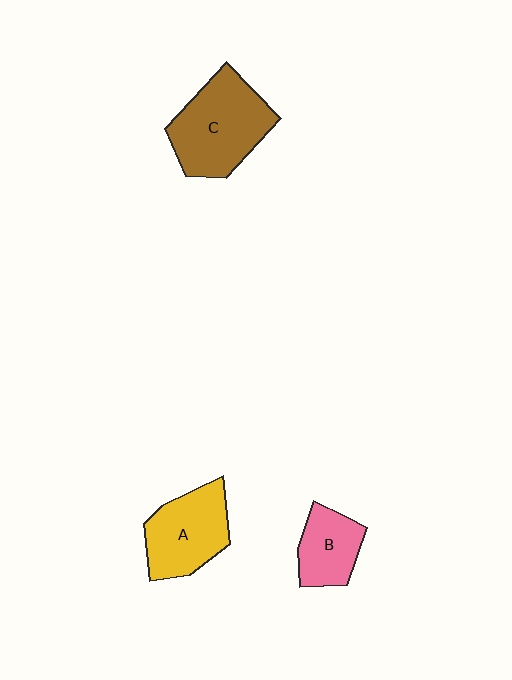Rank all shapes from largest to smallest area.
From largest to smallest: C (brown), A (yellow), B (pink).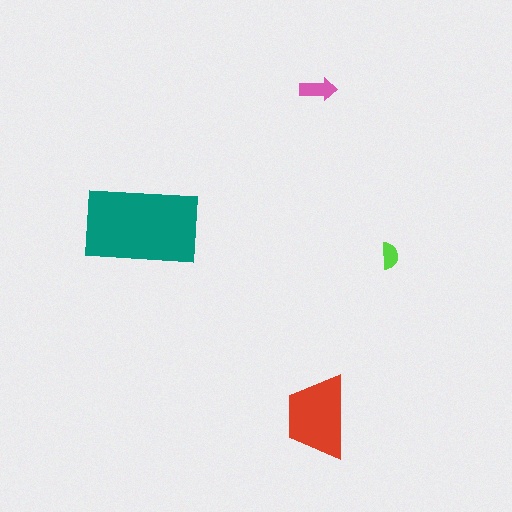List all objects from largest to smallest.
The teal rectangle, the red trapezoid, the pink arrow, the lime semicircle.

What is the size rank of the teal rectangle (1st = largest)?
1st.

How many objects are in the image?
There are 4 objects in the image.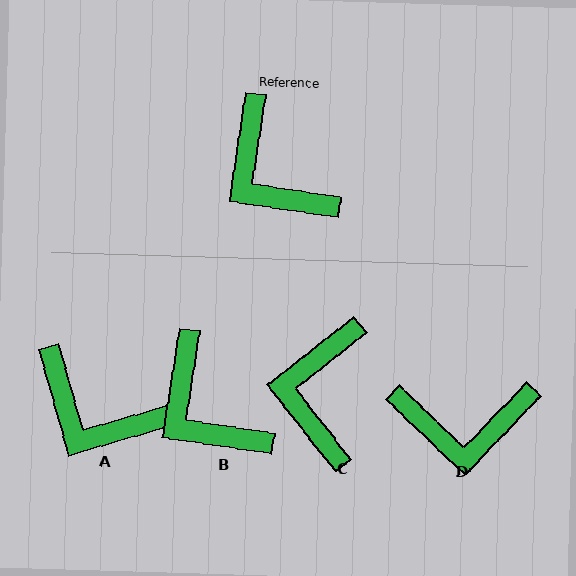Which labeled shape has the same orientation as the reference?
B.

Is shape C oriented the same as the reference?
No, it is off by about 43 degrees.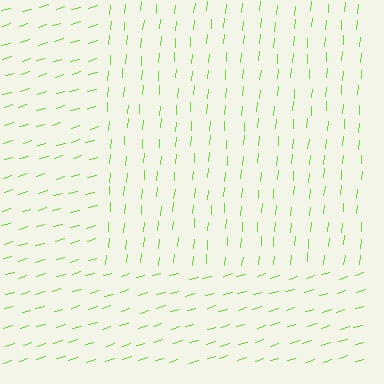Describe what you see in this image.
The image is filled with small lime line segments. A rectangle region in the image has lines oriented differently from the surrounding lines, creating a visible texture boundary.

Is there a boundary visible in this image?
Yes, there is a texture boundary formed by a change in line orientation.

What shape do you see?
I see a rectangle.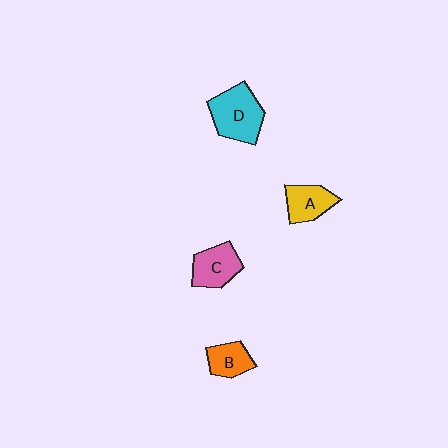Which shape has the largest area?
Shape D (cyan).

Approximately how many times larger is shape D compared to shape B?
Approximately 1.8 times.